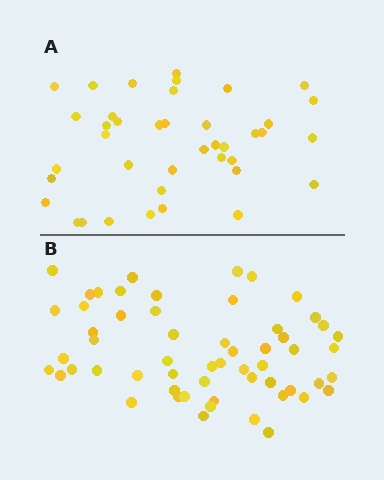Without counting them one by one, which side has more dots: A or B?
Region B (the bottom region) has more dots.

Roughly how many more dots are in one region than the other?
Region B has approximately 15 more dots than region A.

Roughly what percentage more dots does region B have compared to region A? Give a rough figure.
About 40% more.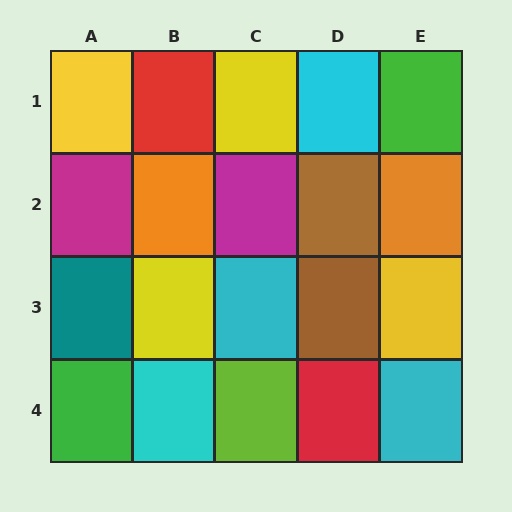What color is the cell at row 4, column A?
Green.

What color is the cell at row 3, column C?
Cyan.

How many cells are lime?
1 cell is lime.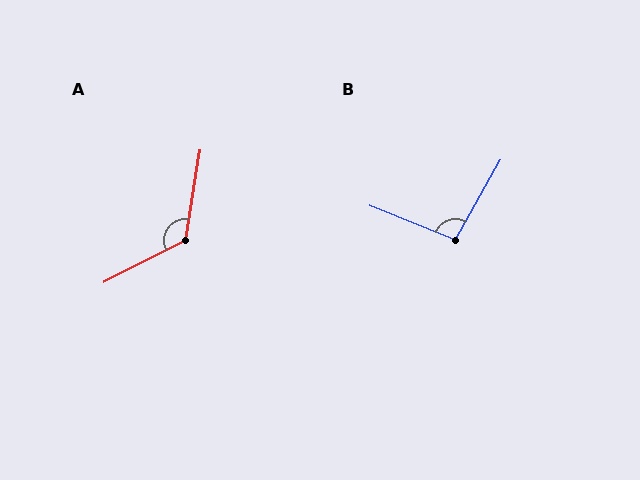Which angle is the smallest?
B, at approximately 98 degrees.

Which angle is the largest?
A, at approximately 126 degrees.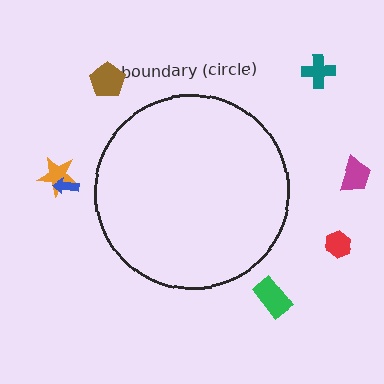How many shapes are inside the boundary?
0 inside, 7 outside.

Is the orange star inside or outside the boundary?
Outside.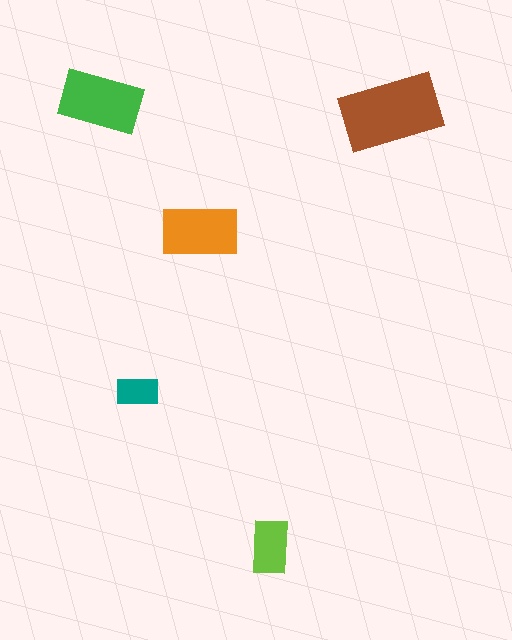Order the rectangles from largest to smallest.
the brown one, the green one, the orange one, the lime one, the teal one.